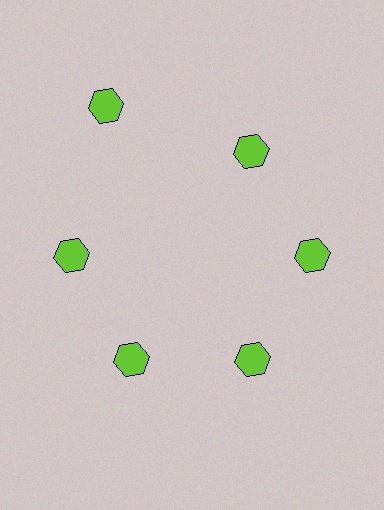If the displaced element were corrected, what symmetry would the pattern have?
It would have 6-fold rotational symmetry — the pattern would map onto itself every 60 degrees.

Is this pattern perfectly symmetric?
No. The 6 lime hexagons are arranged in a ring, but one element near the 11 o'clock position is pushed outward from the center, breaking the 6-fold rotational symmetry.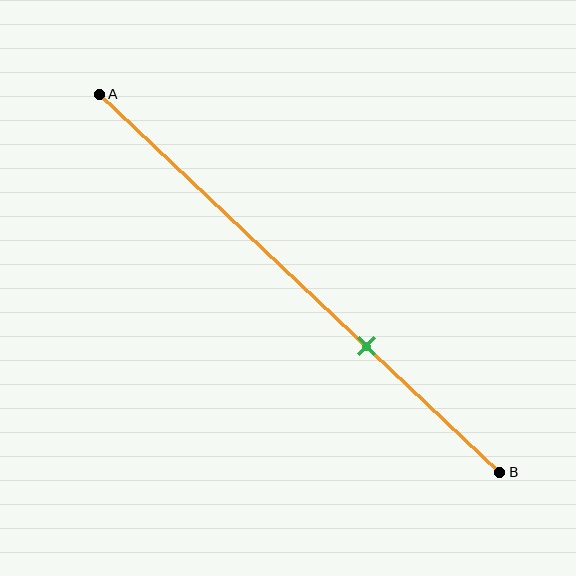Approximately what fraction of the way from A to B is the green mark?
The green mark is approximately 65% of the way from A to B.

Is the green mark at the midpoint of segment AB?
No, the mark is at about 65% from A, not at the 50% midpoint.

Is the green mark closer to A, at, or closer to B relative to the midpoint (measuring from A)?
The green mark is closer to point B than the midpoint of segment AB.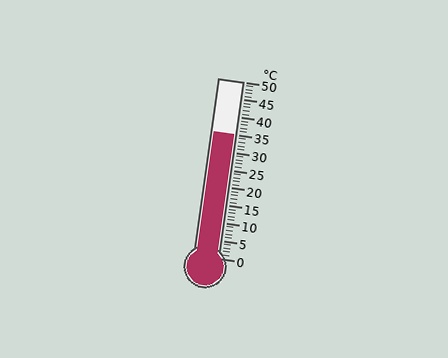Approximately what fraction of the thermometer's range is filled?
The thermometer is filled to approximately 70% of its range.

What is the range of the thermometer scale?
The thermometer scale ranges from 0°C to 50°C.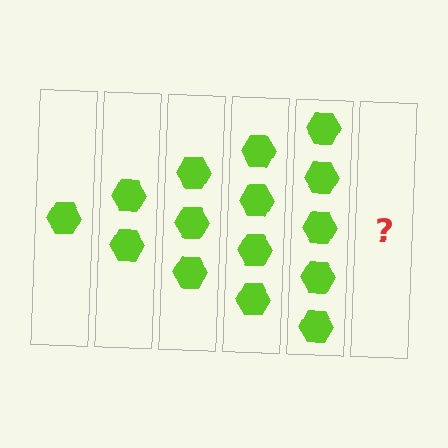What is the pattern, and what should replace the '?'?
The pattern is that each step adds one more hexagon. The '?' should be 6 hexagons.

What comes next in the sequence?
The next element should be 6 hexagons.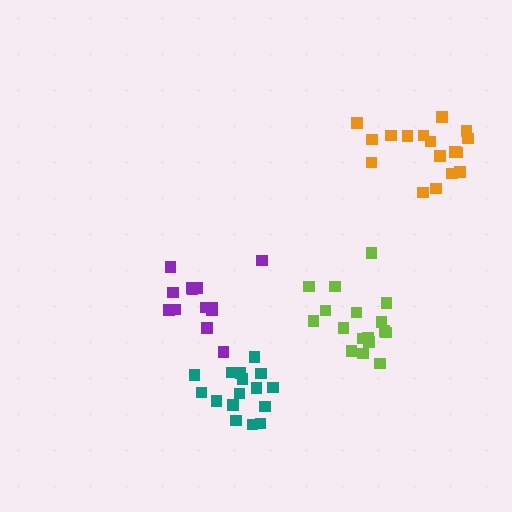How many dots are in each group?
Group 1: 17 dots, Group 2: 13 dots, Group 3: 16 dots, Group 4: 17 dots (63 total).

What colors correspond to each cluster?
The clusters are colored: orange, purple, teal, lime.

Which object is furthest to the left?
The purple cluster is leftmost.